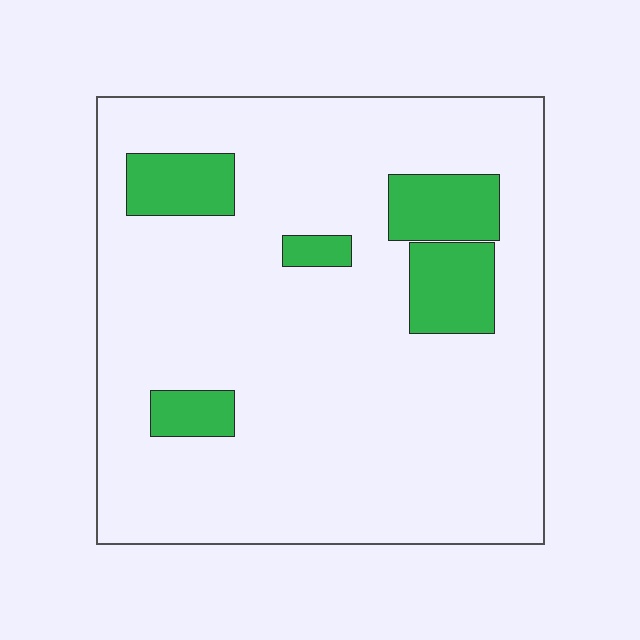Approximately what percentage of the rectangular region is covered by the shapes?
Approximately 15%.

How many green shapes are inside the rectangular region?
5.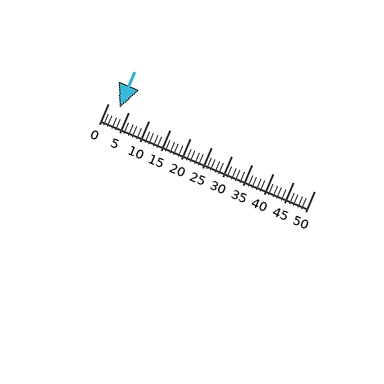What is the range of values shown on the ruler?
The ruler shows values from 0 to 50.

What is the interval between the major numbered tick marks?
The major tick marks are spaced 5 units apart.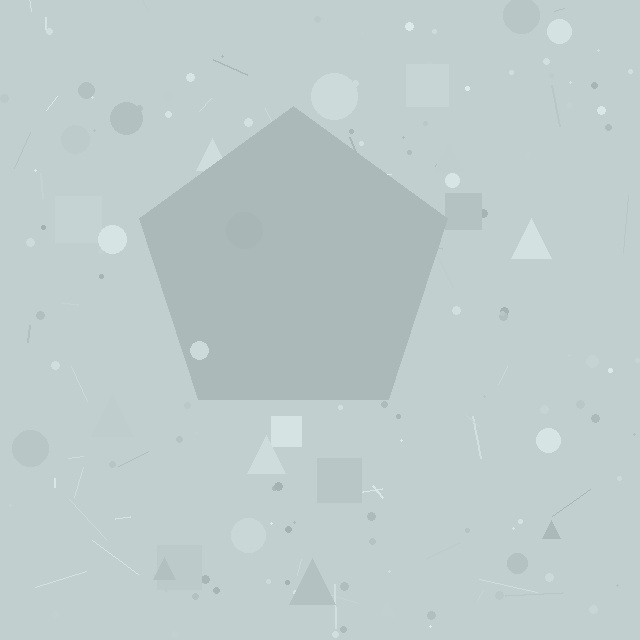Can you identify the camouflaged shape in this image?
The camouflaged shape is a pentagon.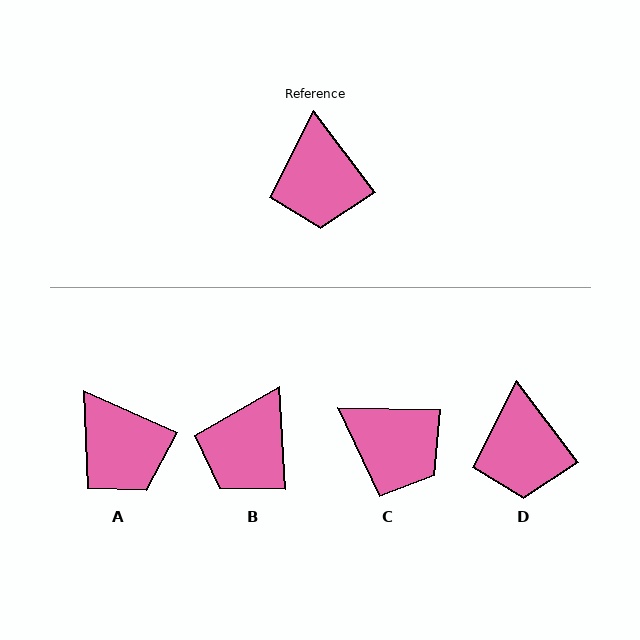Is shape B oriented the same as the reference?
No, it is off by about 34 degrees.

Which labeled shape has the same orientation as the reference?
D.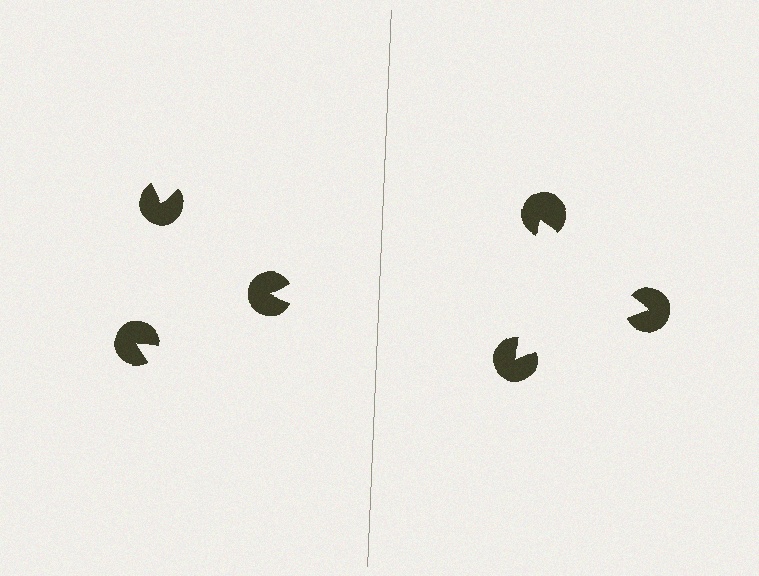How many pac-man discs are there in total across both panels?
6 — 3 on each side.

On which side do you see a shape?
An illusory triangle appears on the right side. On the left side the wedge cuts are rotated, so no coherent shape forms.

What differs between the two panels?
The pac-man discs are positioned identically on both sides; only the wedge orientations differ. On the right they align to a triangle; on the left they are misaligned.